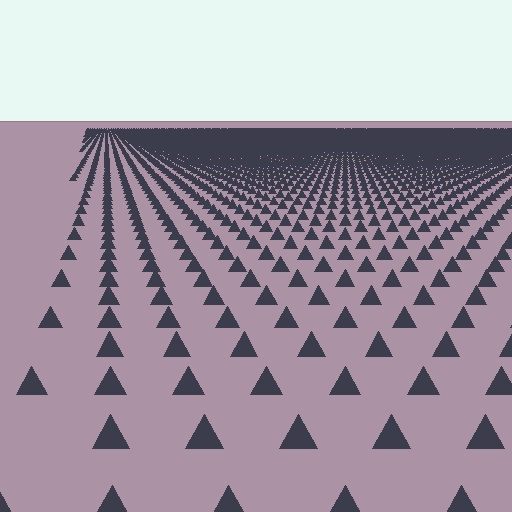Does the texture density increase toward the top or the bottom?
Density increases toward the top.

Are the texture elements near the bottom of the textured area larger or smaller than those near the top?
Larger. Near the bottom, elements are closer to the viewer and appear at a bigger on-screen size.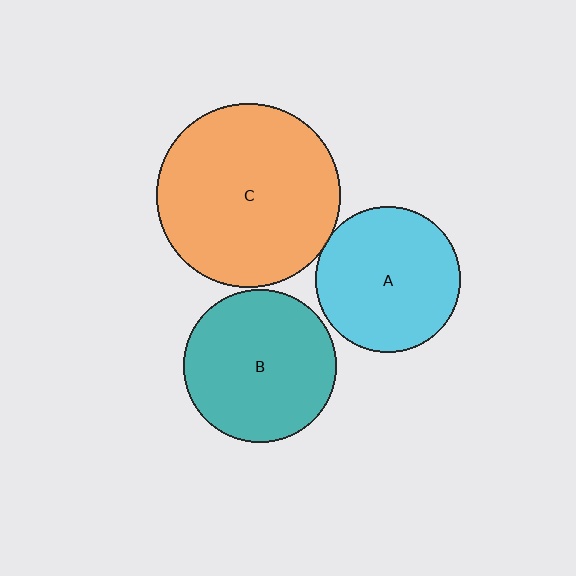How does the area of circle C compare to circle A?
Approximately 1.6 times.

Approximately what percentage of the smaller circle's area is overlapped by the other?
Approximately 5%.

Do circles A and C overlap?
Yes.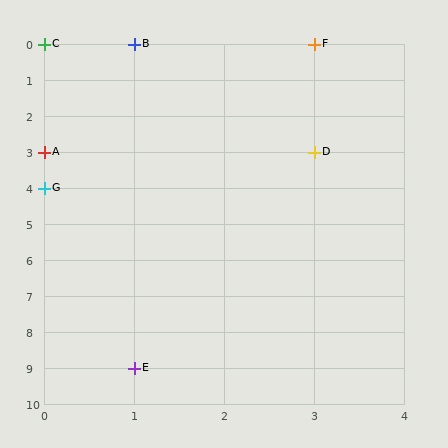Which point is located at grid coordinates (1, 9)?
Point E is at (1, 9).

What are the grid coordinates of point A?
Point A is at grid coordinates (0, 3).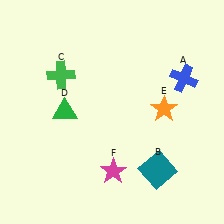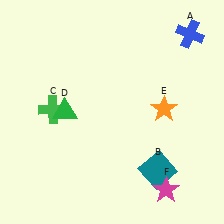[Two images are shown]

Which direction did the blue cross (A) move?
The blue cross (A) moved up.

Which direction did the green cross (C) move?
The green cross (C) moved down.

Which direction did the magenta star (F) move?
The magenta star (F) moved right.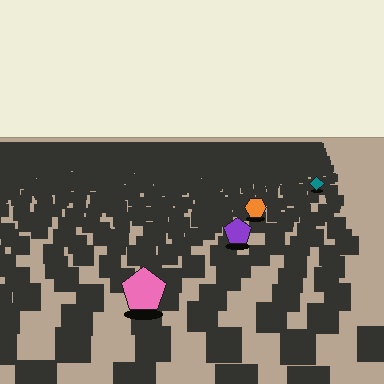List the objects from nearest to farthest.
From nearest to farthest: the pink pentagon, the purple pentagon, the orange hexagon, the teal diamond.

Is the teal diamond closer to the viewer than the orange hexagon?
No. The orange hexagon is closer — you can tell from the texture gradient: the ground texture is coarser near it.